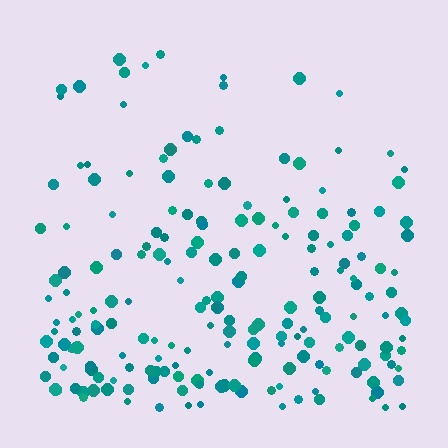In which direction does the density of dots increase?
From top to bottom, with the bottom side densest.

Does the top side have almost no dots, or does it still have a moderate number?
Still a moderate number, just noticeably fewer than the bottom.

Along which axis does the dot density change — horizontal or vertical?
Vertical.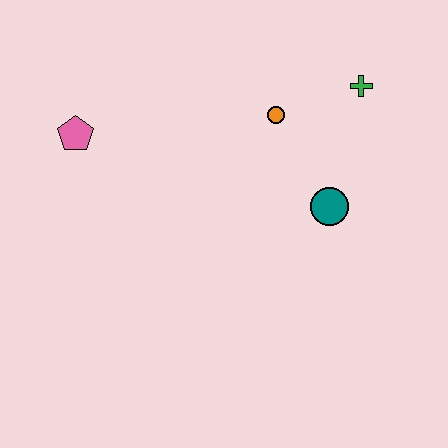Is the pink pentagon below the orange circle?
Yes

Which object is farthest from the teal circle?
The pink pentagon is farthest from the teal circle.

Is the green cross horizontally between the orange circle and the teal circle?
No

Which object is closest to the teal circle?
The orange circle is closest to the teal circle.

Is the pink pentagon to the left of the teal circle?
Yes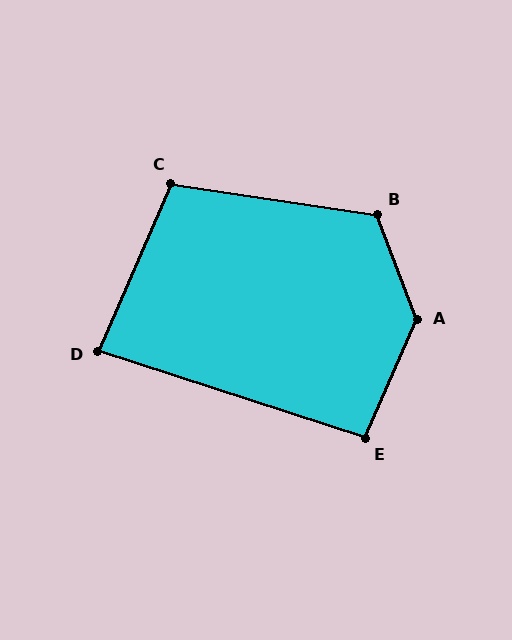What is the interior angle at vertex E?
Approximately 95 degrees (obtuse).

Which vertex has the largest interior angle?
A, at approximately 136 degrees.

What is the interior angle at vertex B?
Approximately 119 degrees (obtuse).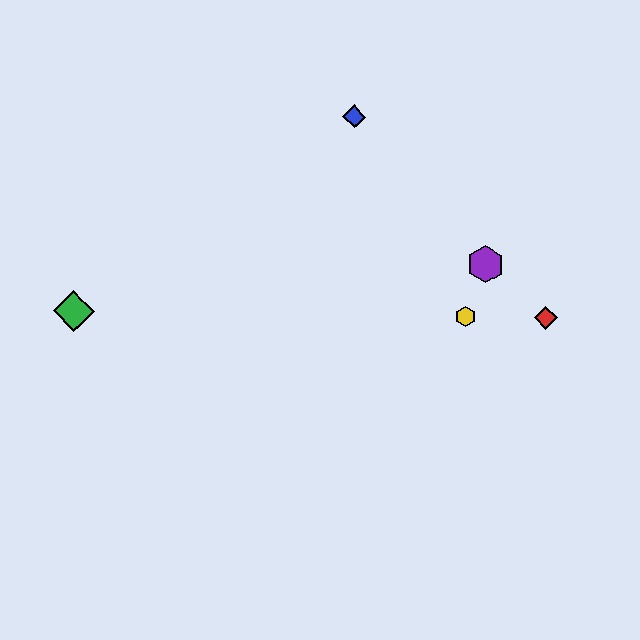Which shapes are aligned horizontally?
The red diamond, the green diamond, the yellow hexagon are aligned horizontally.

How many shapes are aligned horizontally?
3 shapes (the red diamond, the green diamond, the yellow hexagon) are aligned horizontally.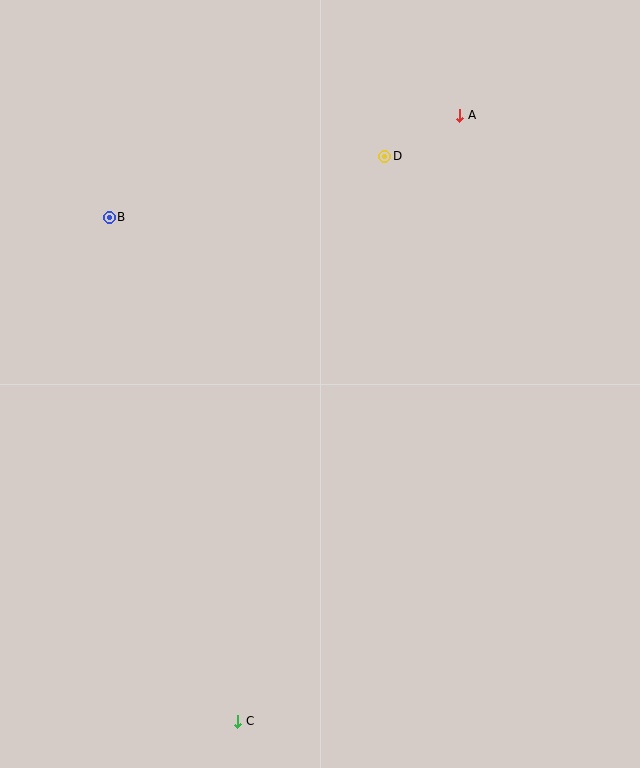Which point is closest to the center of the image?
Point D at (385, 156) is closest to the center.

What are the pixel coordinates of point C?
Point C is at (238, 721).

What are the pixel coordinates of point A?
Point A is at (460, 115).